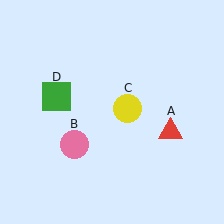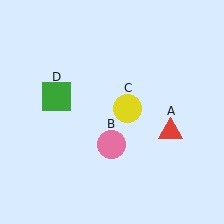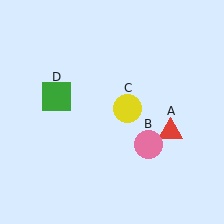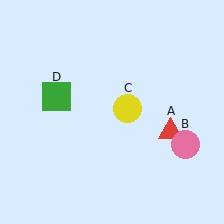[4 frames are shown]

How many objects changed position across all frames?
1 object changed position: pink circle (object B).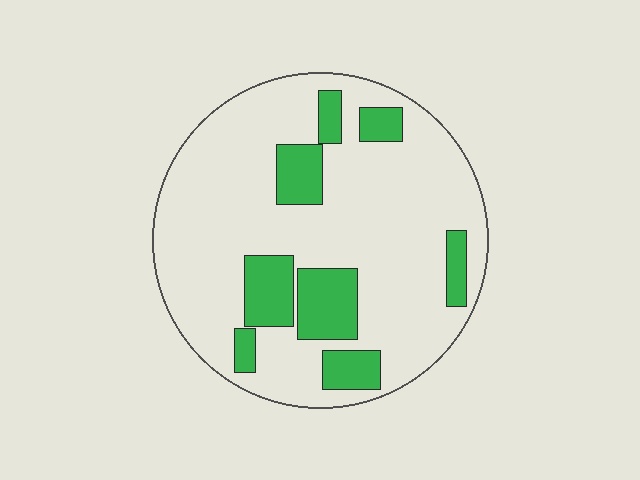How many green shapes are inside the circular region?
8.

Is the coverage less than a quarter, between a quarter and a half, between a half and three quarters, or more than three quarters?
Less than a quarter.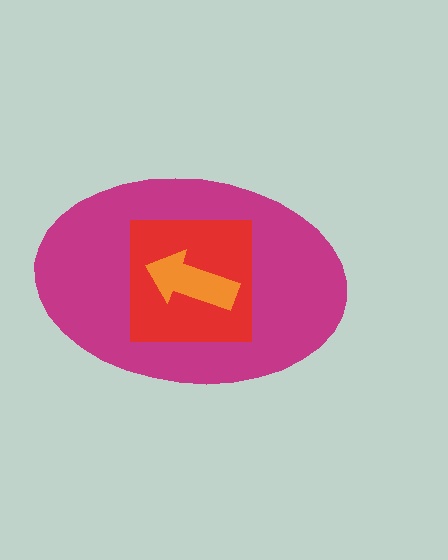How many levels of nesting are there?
3.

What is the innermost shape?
The orange arrow.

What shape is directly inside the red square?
The orange arrow.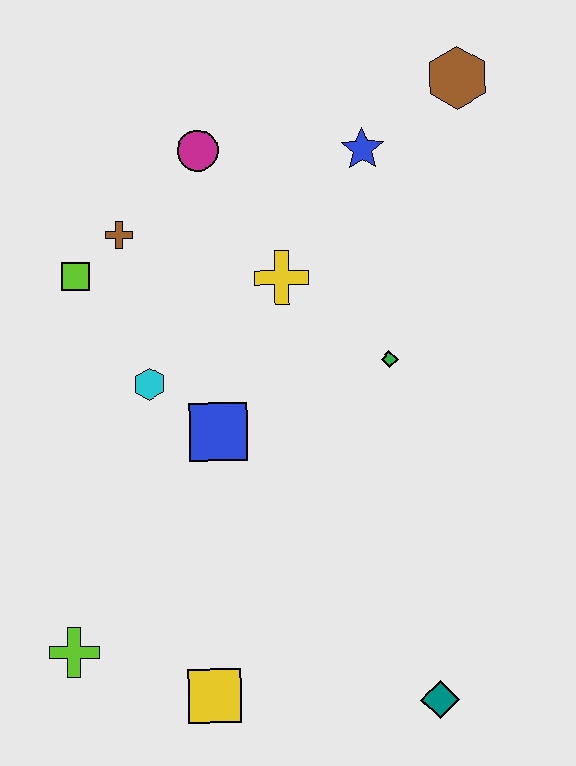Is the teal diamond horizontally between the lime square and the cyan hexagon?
No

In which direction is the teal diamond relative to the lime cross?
The teal diamond is to the right of the lime cross.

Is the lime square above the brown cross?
No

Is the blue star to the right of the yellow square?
Yes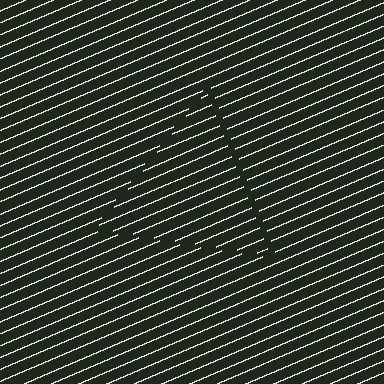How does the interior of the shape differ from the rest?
The interior of the shape contains the same grating, shifted by half a period — the contour is defined by the phase discontinuity where line-ends from the inner and outer gratings abut.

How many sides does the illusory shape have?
3 sides — the line-ends trace a triangle.